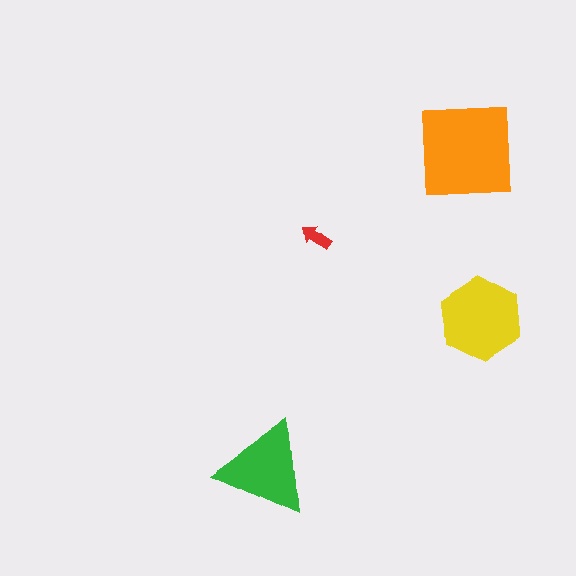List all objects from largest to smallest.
The orange square, the yellow hexagon, the green triangle, the red arrow.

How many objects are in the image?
There are 4 objects in the image.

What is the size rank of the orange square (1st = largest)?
1st.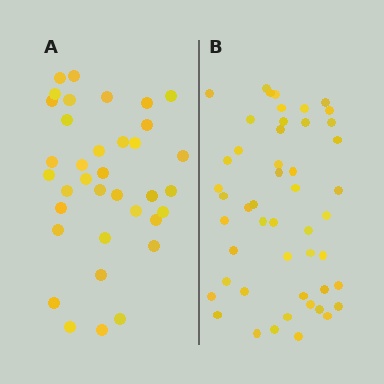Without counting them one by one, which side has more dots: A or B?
Region B (the right region) has more dots.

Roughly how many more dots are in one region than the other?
Region B has approximately 15 more dots than region A.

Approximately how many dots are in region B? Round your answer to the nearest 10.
About 50 dots. (The exact count is 49, which rounds to 50.)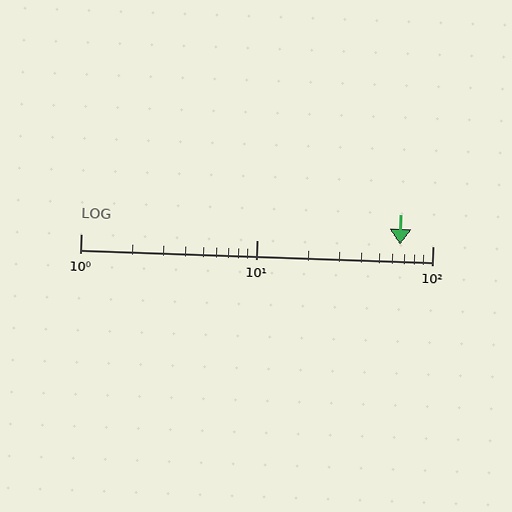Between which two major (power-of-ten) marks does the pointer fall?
The pointer is between 10 and 100.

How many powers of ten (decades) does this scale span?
The scale spans 2 decades, from 1 to 100.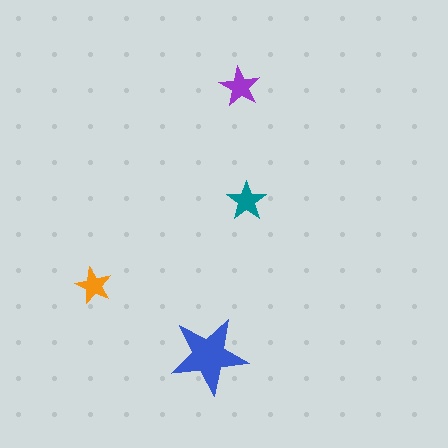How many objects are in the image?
There are 4 objects in the image.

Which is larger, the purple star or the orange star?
The purple one.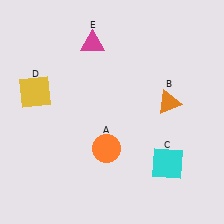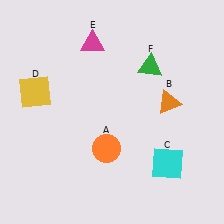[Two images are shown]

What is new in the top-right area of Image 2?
A green triangle (F) was added in the top-right area of Image 2.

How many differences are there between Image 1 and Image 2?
There is 1 difference between the two images.